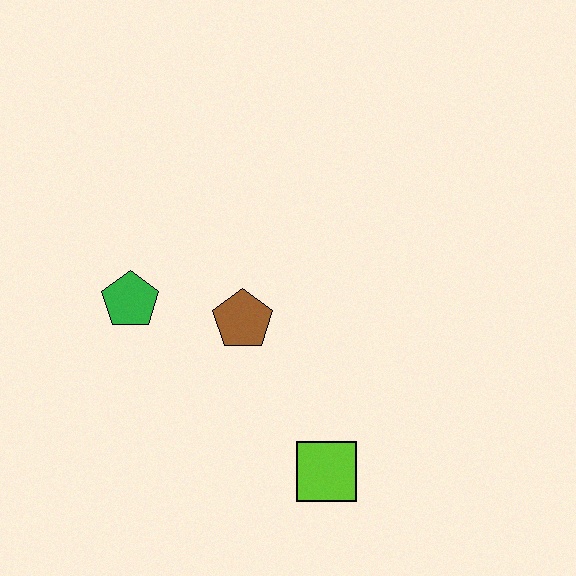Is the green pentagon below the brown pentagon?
No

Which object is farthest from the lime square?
The green pentagon is farthest from the lime square.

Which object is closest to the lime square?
The brown pentagon is closest to the lime square.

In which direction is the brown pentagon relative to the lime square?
The brown pentagon is above the lime square.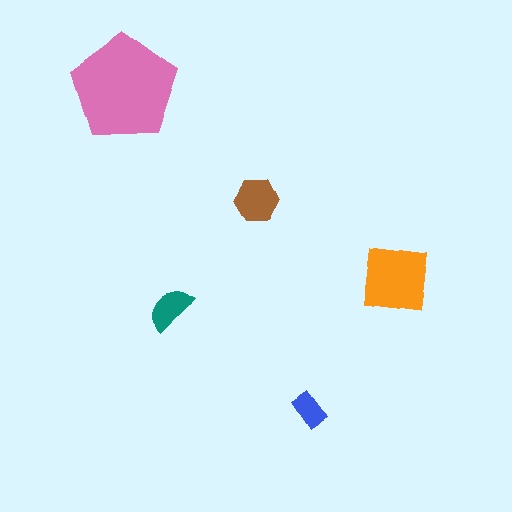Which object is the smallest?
The blue rectangle.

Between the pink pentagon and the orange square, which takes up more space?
The pink pentagon.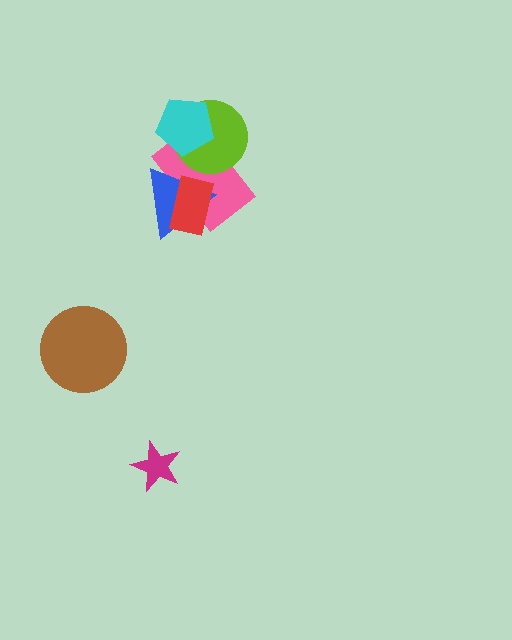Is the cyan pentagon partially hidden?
No, no other shape covers it.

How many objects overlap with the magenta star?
0 objects overlap with the magenta star.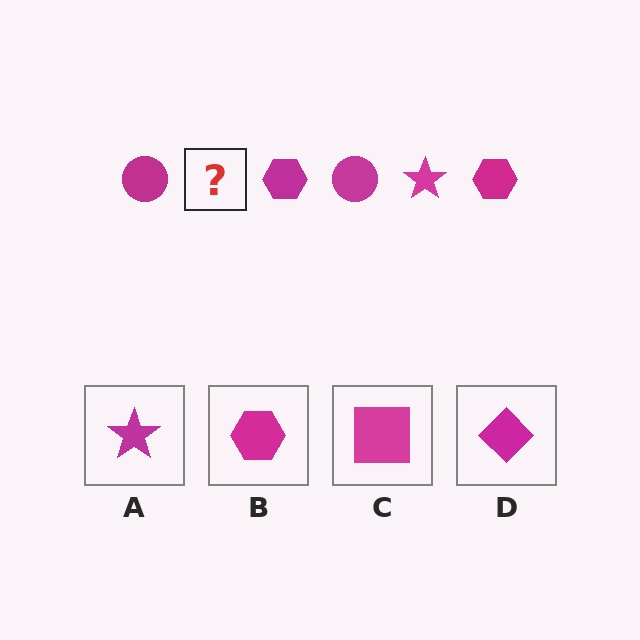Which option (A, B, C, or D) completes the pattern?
A.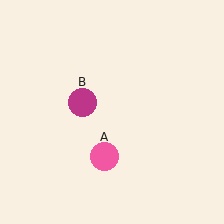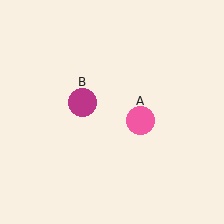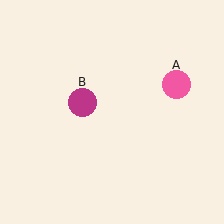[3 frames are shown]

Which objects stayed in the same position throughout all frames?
Magenta circle (object B) remained stationary.